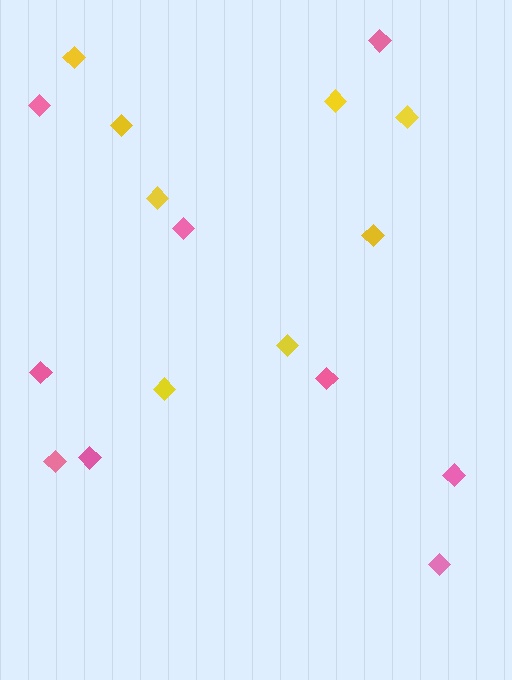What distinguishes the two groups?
There are 2 groups: one group of pink diamonds (9) and one group of yellow diamonds (8).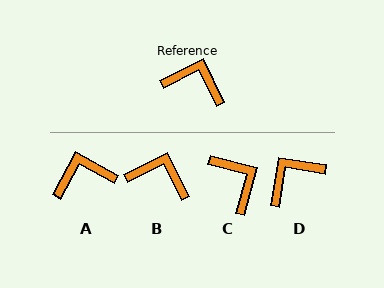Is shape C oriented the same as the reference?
No, it is off by about 41 degrees.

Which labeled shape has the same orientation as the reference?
B.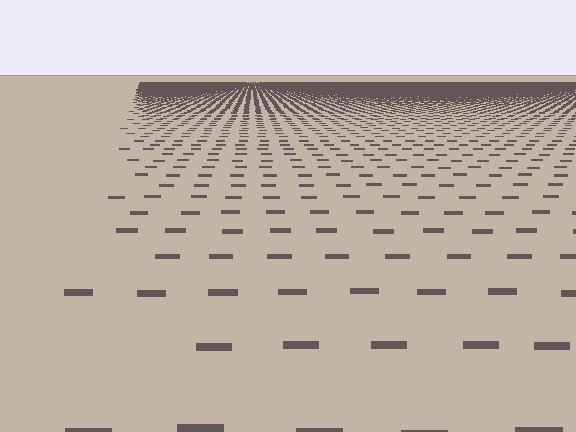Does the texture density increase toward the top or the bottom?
Density increases toward the top.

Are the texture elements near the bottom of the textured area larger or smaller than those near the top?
Larger. Near the bottom, elements are closer to the viewer and appear at a bigger on-screen size.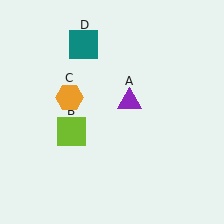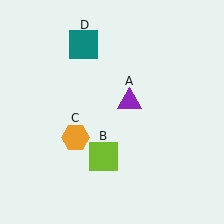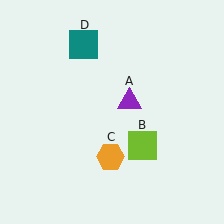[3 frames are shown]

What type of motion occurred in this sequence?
The lime square (object B), orange hexagon (object C) rotated counterclockwise around the center of the scene.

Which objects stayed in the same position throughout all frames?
Purple triangle (object A) and teal square (object D) remained stationary.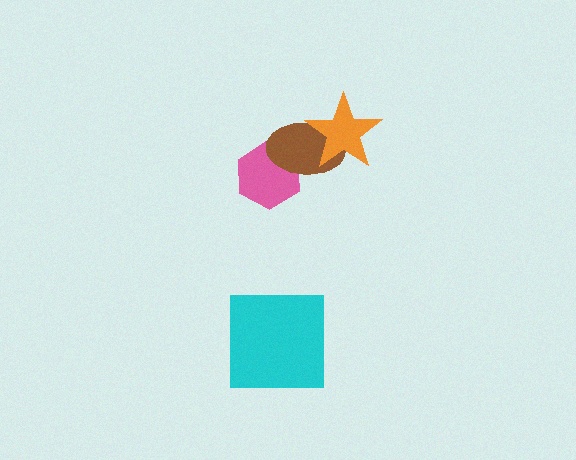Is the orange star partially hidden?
No, no other shape covers it.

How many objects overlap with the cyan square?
0 objects overlap with the cyan square.